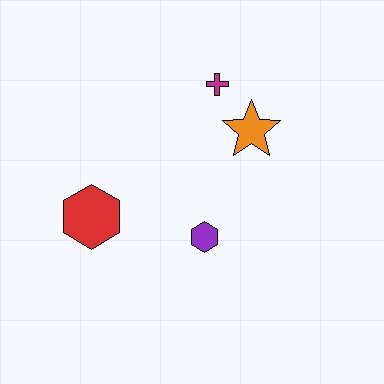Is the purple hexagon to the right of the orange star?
No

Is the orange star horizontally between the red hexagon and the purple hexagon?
No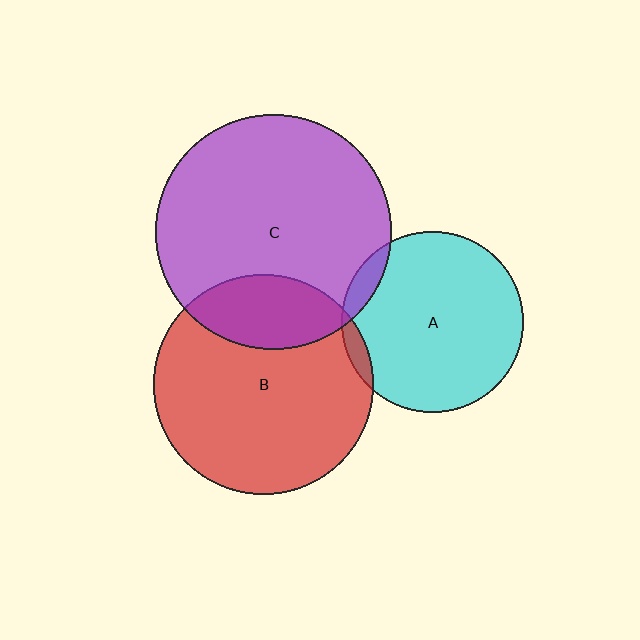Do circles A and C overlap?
Yes.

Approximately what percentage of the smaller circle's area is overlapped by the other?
Approximately 5%.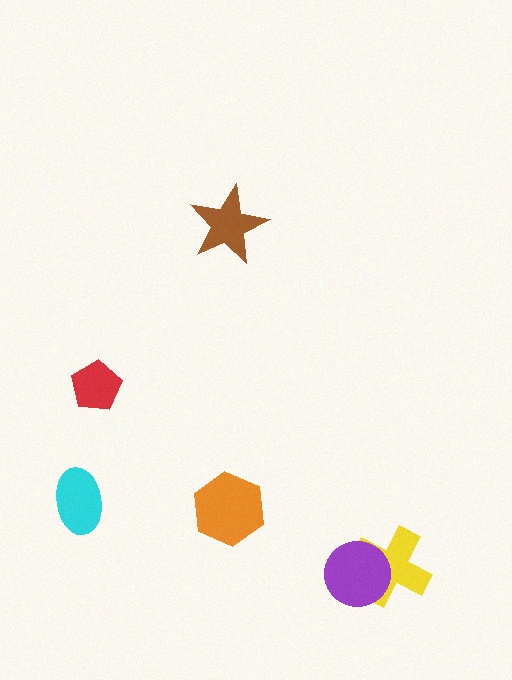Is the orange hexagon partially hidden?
No, no other shape covers it.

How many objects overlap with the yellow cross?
1 object overlaps with the yellow cross.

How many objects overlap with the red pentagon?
0 objects overlap with the red pentagon.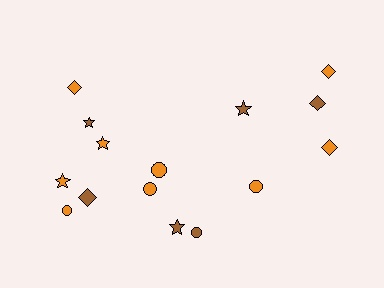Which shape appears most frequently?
Diamond, with 5 objects.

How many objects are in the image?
There are 15 objects.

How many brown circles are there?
There is 1 brown circle.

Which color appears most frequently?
Orange, with 9 objects.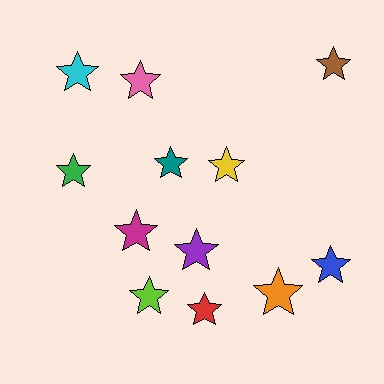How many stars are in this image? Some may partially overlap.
There are 12 stars.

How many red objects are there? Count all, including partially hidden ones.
There is 1 red object.